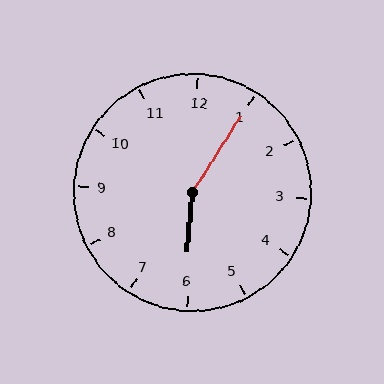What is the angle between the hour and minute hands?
Approximately 152 degrees.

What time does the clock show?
6:05.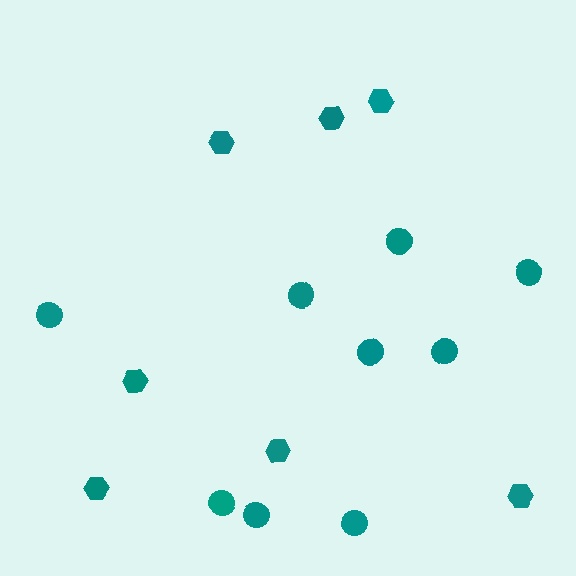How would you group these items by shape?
There are 2 groups: one group of circles (9) and one group of hexagons (7).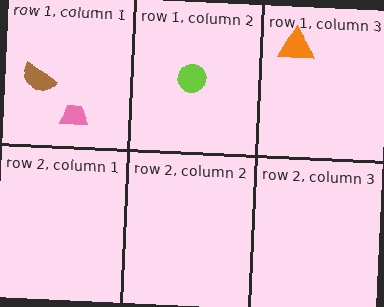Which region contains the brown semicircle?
The row 1, column 1 region.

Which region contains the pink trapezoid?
The row 1, column 1 region.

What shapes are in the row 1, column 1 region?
The brown semicircle, the pink trapezoid.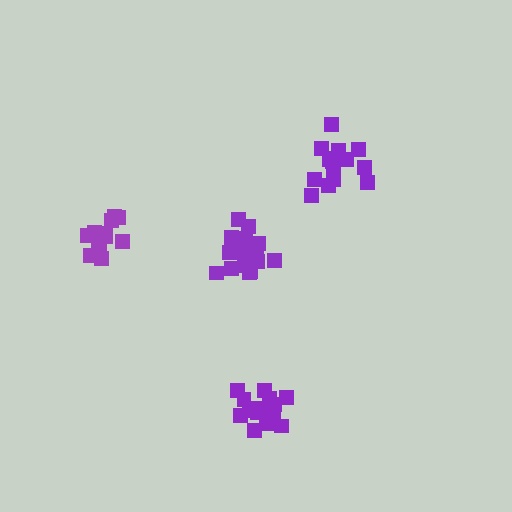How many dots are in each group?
Group 1: 13 dots, Group 2: 15 dots, Group 3: 18 dots, Group 4: 18 dots (64 total).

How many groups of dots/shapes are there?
There are 4 groups.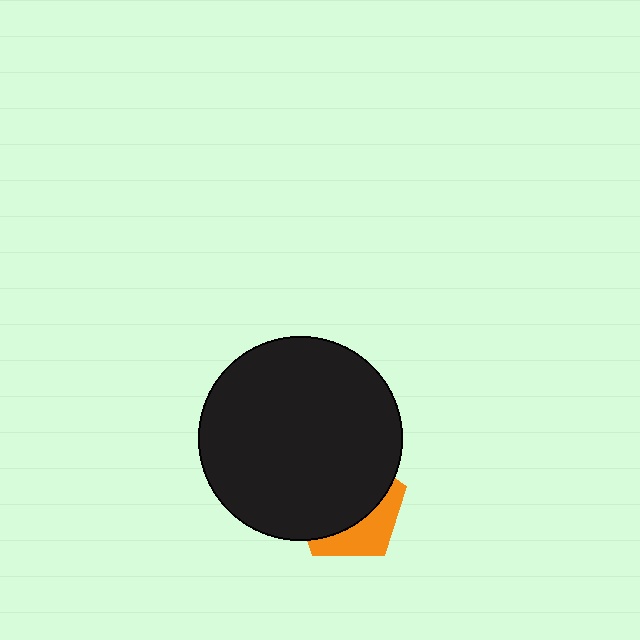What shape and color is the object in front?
The object in front is a black circle.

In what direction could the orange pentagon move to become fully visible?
The orange pentagon could move down. That would shift it out from behind the black circle entirely.